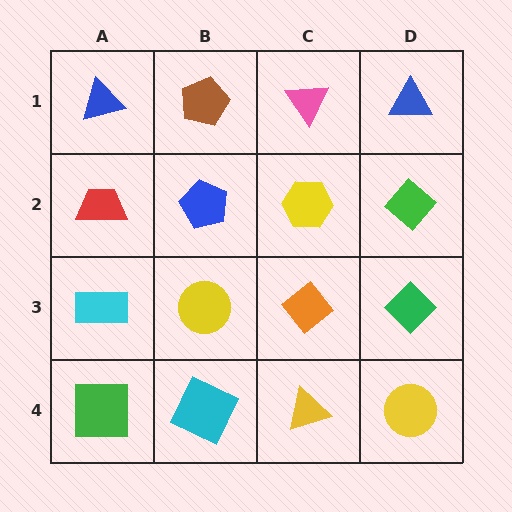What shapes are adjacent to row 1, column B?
A blue pentagon (row 2, column B), a blue triangle (row 1, column A), a pink triangle (row 1, column C).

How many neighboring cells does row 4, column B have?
3.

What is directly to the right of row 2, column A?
A blue pentagon.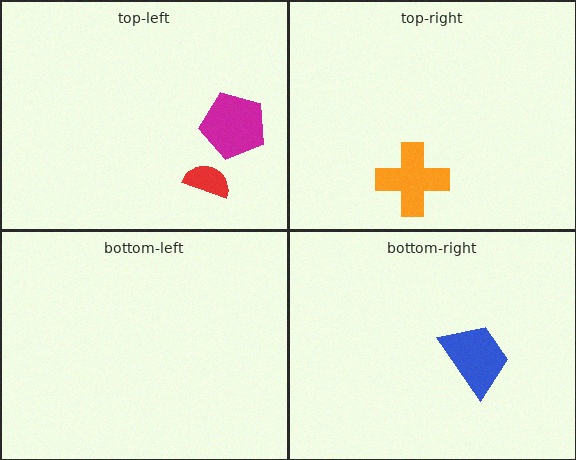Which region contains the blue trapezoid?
The bottom-right region.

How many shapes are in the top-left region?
2.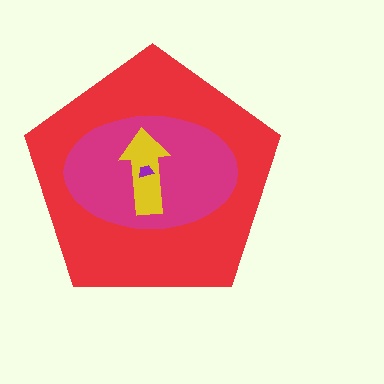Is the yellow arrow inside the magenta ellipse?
Yes.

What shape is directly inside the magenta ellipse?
The yellow arrow.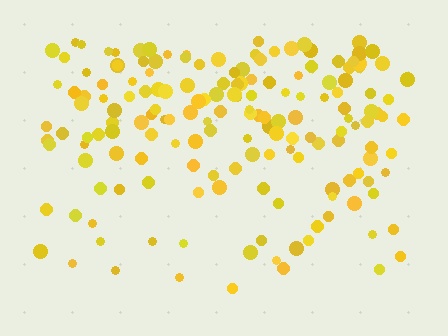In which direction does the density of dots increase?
From bottom to top, with the top side densest.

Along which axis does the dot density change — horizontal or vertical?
Vertical.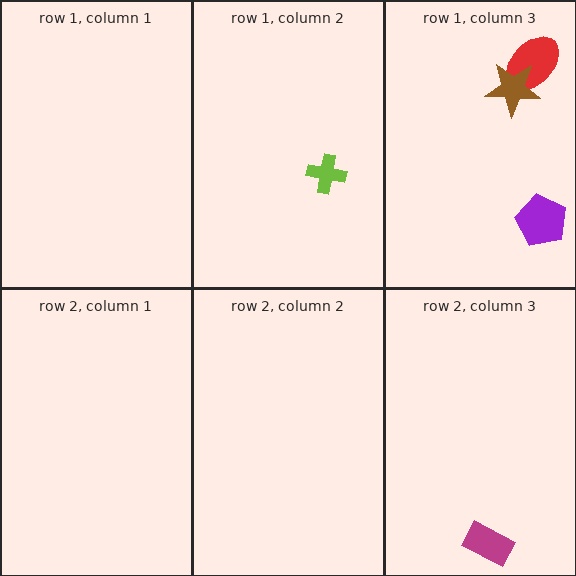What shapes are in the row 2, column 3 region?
The magenta rectangle.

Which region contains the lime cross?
The row 1, column 2 region.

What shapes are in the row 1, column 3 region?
The red ellipse, the brown star, the purple pentagon.